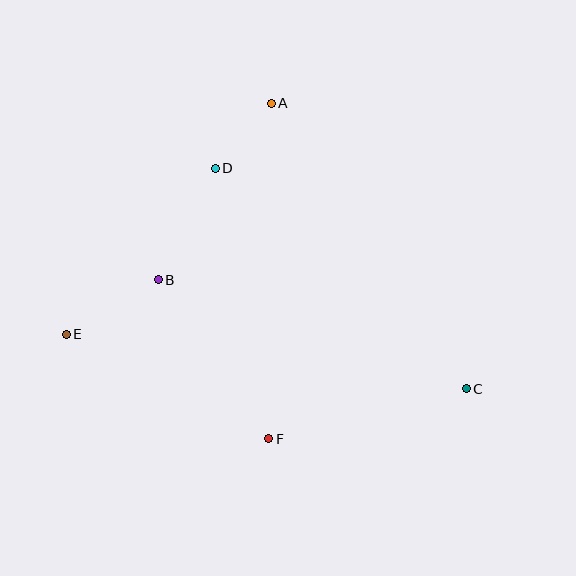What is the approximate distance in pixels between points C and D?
The distance between C and D is approximately 334 pixels.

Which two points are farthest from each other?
Points C and E are farthest from each other.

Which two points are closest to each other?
Points A and D are closest to each other.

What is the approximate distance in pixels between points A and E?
The distance between A and E is approximately 309 pixels.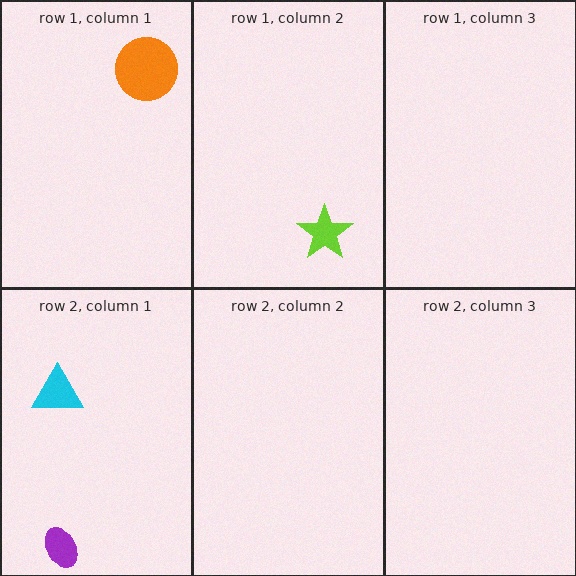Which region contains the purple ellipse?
The row 2, column 1 region.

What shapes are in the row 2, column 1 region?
The purple ellipse, the cyan triangle.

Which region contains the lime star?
The row 1, column 2 region.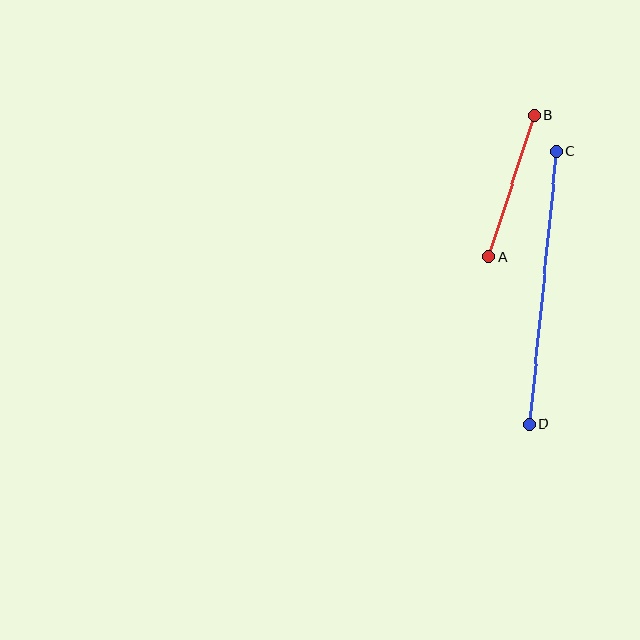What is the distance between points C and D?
The distance is approximately 274 pixels.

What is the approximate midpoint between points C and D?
The midpoint is at approximately (543, 288) pixels.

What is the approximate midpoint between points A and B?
The midpoint is at approximately (511, 186) pixels.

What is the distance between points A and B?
The distance is approximately 149 pixels.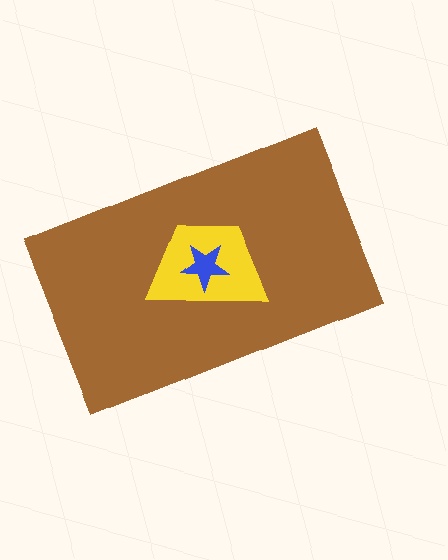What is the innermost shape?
The blue star.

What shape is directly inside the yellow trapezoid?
The blue star.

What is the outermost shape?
The brown rectangle.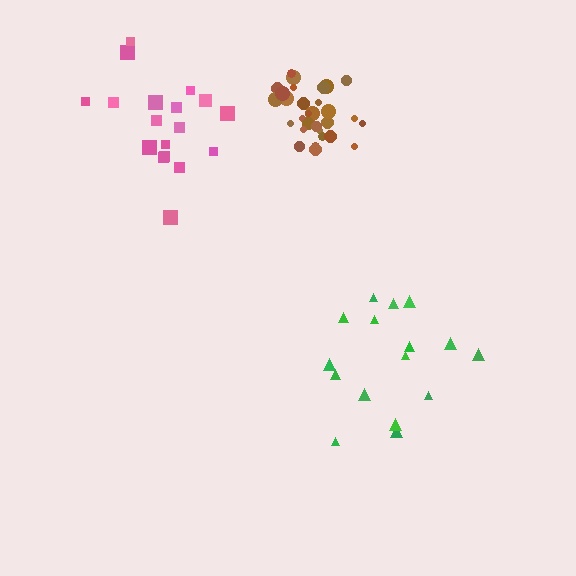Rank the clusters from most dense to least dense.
brown, pink, green.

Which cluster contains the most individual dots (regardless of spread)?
Brown (30).